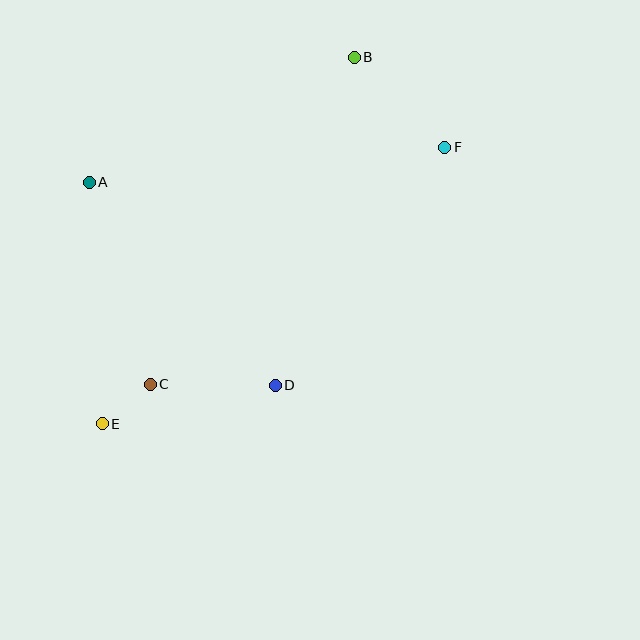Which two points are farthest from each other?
Points B and E are farthest from each other.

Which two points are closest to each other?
Points C and E are closest to each other.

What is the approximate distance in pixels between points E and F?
The distance between E and F is approximately 440 pixels.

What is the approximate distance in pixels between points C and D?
The distance between C and D is approximately 125 pixels.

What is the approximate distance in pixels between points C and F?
The distance between C and F is approximately 378 pixels.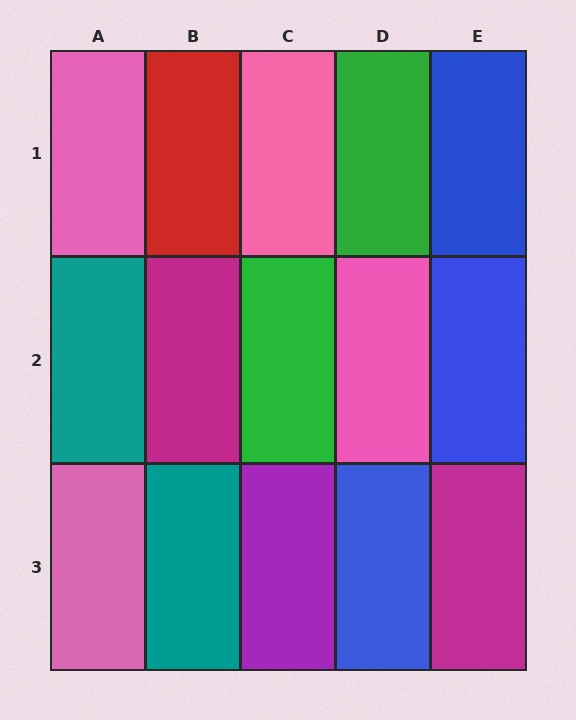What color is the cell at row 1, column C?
Pink.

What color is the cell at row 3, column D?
Blue.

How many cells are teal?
2 cells are teal.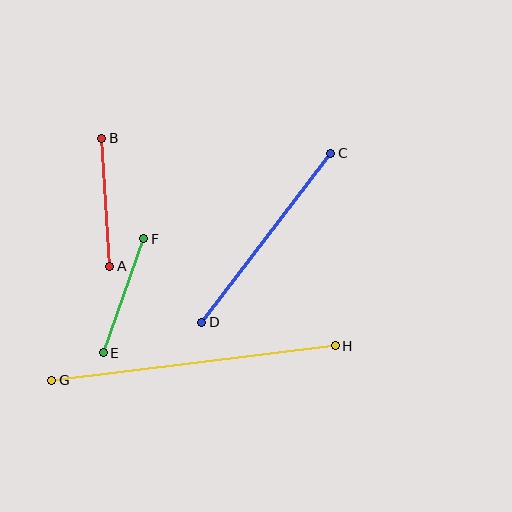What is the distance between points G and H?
The distance is approximately 286 pixels.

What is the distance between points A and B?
The distance is approximately 128 pixels.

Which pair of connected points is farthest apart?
Points G and H are farthest apart.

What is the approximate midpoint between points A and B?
The midpoint is at approximately (106, 202) pixels.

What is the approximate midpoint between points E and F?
The midpoint is at approximately (123, 296) pixels.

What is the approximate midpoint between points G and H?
The midpoint is at approximately (194, 363) pixels.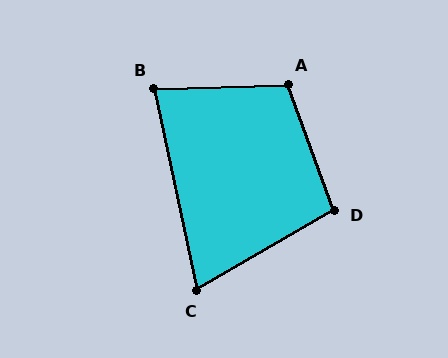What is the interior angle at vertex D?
Approximately 100 degrees (obtuse).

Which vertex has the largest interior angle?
A, at approximately 108 degrees.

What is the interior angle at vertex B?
Approximately 80 degrees (acute).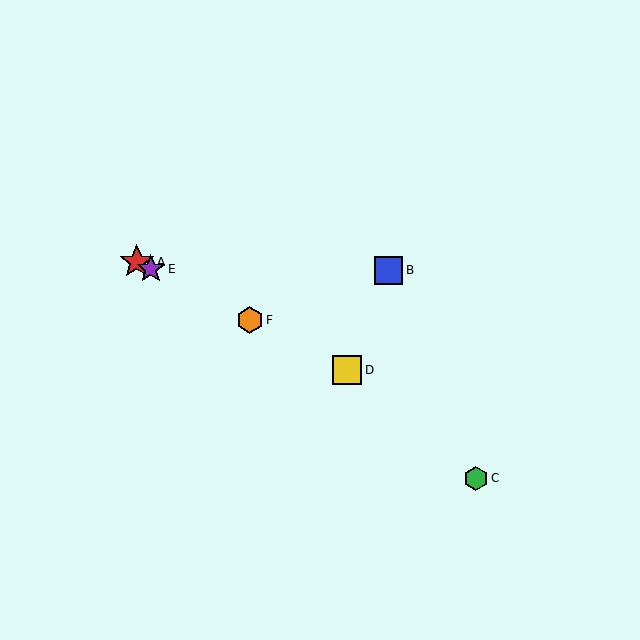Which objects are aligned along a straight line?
Objects A, D, E, F are aligned along a straight line.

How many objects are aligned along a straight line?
4 objects (A, D, E, F) are aligned along a straight line.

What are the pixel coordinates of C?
Object C is at (476, 478).